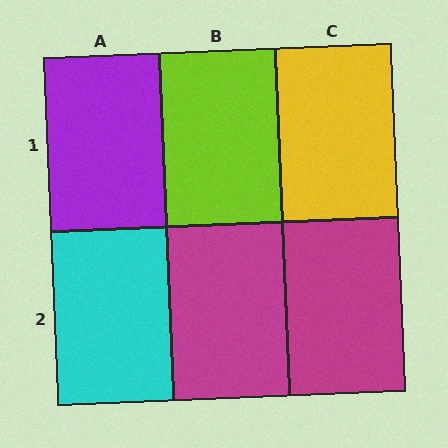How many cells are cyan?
1 cell is cyan.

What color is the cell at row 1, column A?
Purple.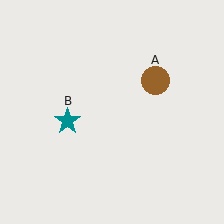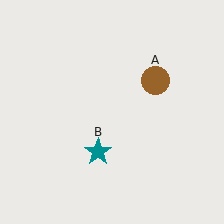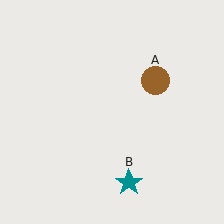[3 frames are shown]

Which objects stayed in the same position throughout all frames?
Brown circle (object A) remained stationary.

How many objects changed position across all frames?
1 object changed position: teal star (object B).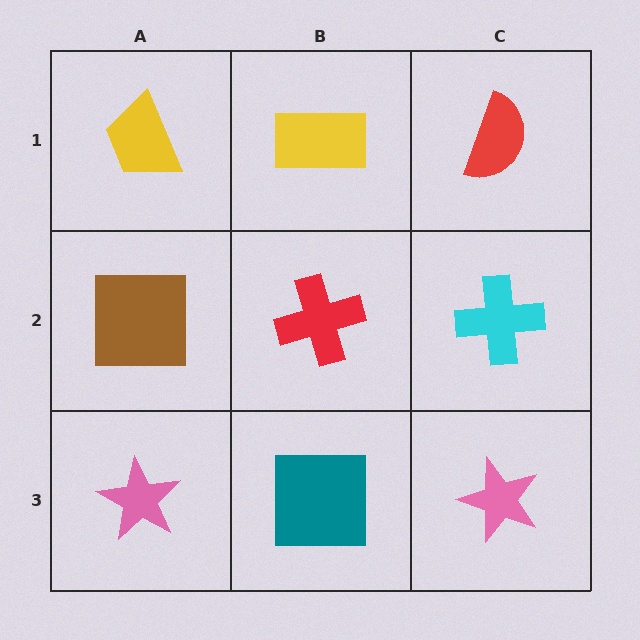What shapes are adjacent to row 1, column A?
A brown square (row 2, column A), a yellow rectangle (row 1, column B).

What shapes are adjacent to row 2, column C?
A red semicircle (row 1, column C), a pink star (row 3, column C), a red cross (row 2, column B).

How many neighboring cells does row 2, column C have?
3.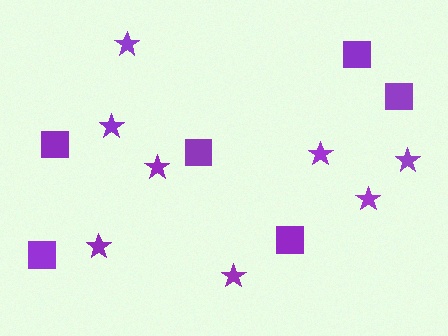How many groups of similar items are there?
There are 2 groups: one group of stars (8) and one group of squares (6).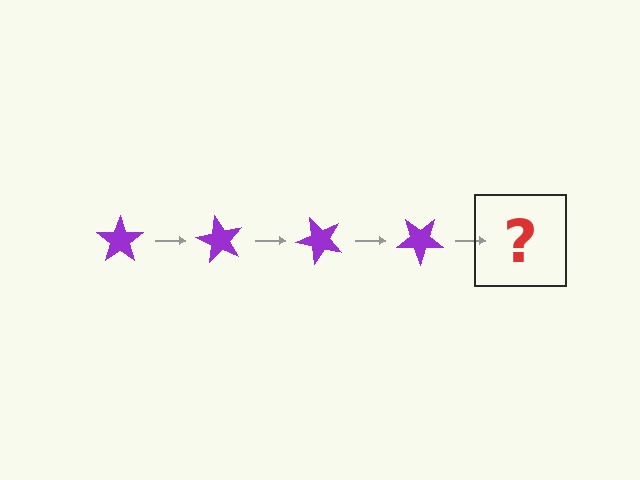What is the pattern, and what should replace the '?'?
The pattern is that the star rotates 60 degrees each step. The '?' should be a purple star rotated 240 degrees.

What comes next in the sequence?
The next element should be a purple star rotated 240 degrees.